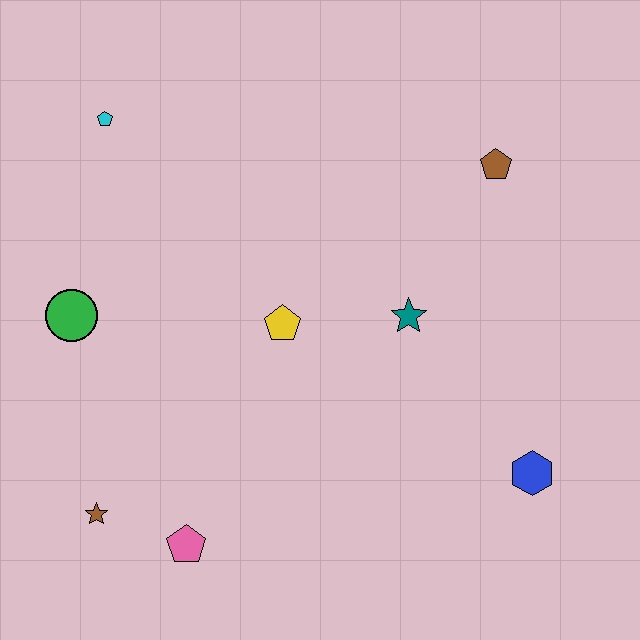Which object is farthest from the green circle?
The blue hexagon is farthest from the green circle.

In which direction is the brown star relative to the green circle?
The brown star is below the green circle.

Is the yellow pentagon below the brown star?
No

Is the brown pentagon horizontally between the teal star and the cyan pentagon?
No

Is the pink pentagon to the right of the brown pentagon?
No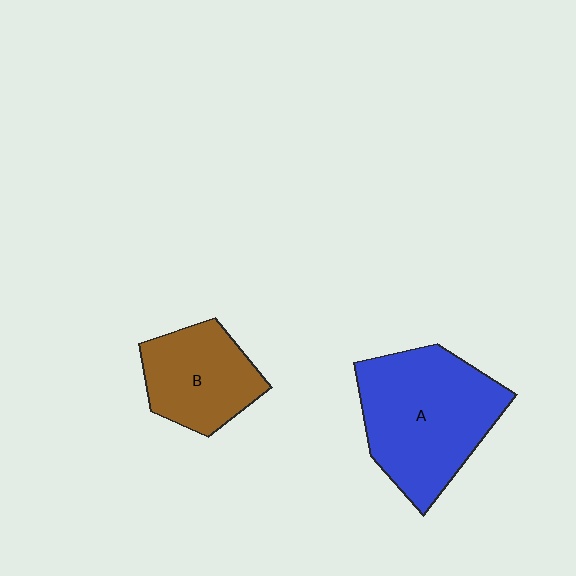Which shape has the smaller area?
Shape B (brown).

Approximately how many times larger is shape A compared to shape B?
Approximately 1.6 times.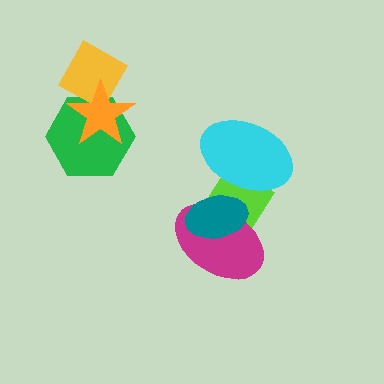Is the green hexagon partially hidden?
Yes, it is partially covered by another shape.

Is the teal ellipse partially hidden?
Yes, it is partially covered by another shape.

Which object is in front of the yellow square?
The orange star is in front of the yellow square.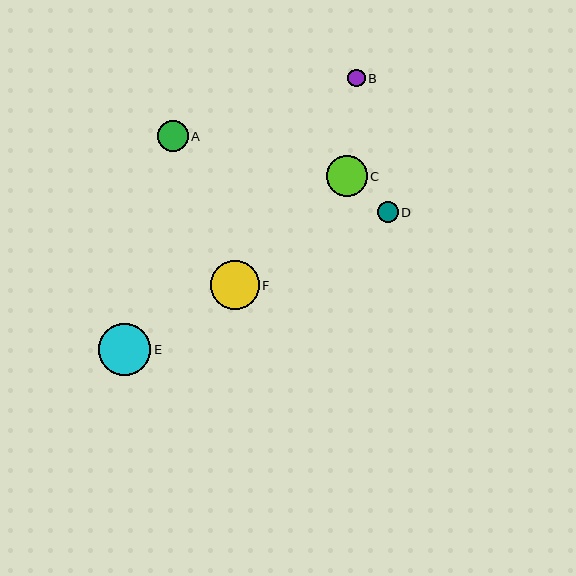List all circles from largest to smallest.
From largest to smallest: E, F, C, A, D, B.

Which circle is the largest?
Circle E is the largest with a size of approximately 53 pixels.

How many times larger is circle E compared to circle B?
Circle E is approximately 2.9 times the size of circle B.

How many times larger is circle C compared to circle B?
Circle C is approximately 2.3 times the size of circle B.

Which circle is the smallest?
Circle B is the smallest with a size of approximately 18 pixels.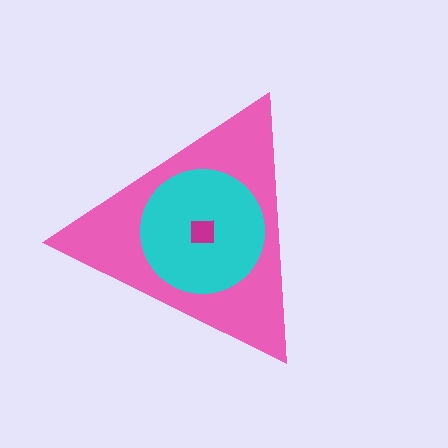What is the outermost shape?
The pink triangle.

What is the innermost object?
The magenta square.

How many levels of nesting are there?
3.